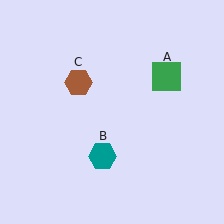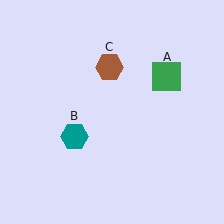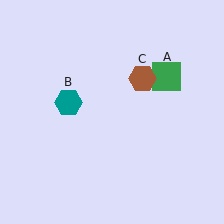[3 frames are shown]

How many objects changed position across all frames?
2 objects changed position: teal hexagon (object B), brown hexagon (object C).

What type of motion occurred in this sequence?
The teal hexagon (object B), brown hexagon (object C) rotated clockwise around the center of the scene.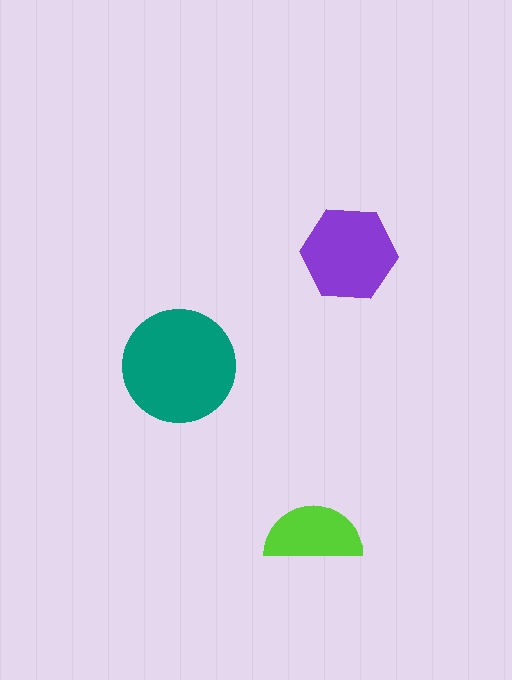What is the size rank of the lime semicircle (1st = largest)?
3rd.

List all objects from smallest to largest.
The lime semicircle, the purple hexagon, the teal circle.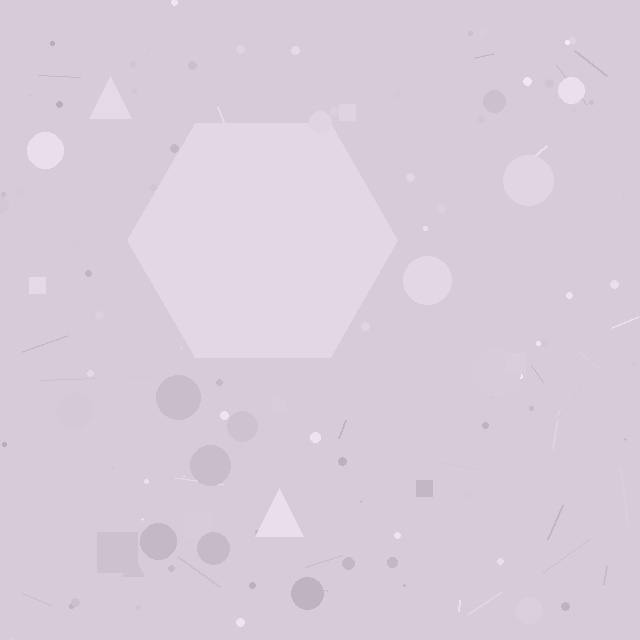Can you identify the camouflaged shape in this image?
The camouflaged shape is a hexagon.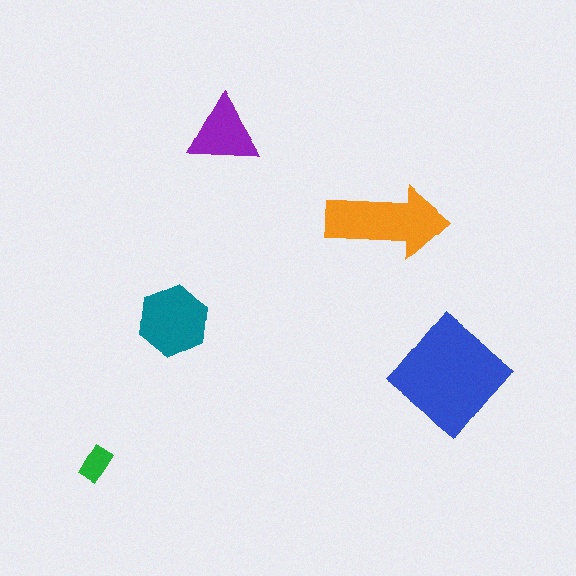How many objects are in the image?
There are 5 objects in the image.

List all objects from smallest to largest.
The green rectangle, the purple triangle, the teal hexagon, the orange arrow, the blue diamond.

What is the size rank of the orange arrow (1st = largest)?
2nd.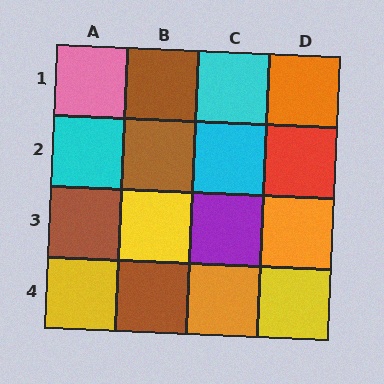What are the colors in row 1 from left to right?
Pink, brown, cyan, orange.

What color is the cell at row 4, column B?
Brown.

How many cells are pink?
1 cell is pink.